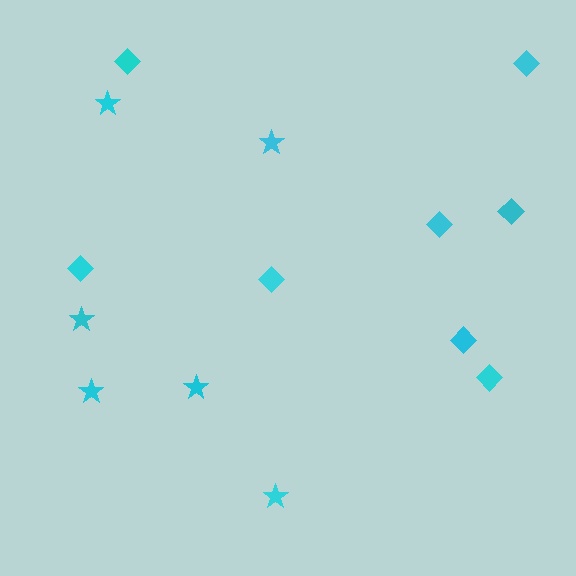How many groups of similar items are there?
There are 2 groups: one group of diamonds (8) and one group of stars (6).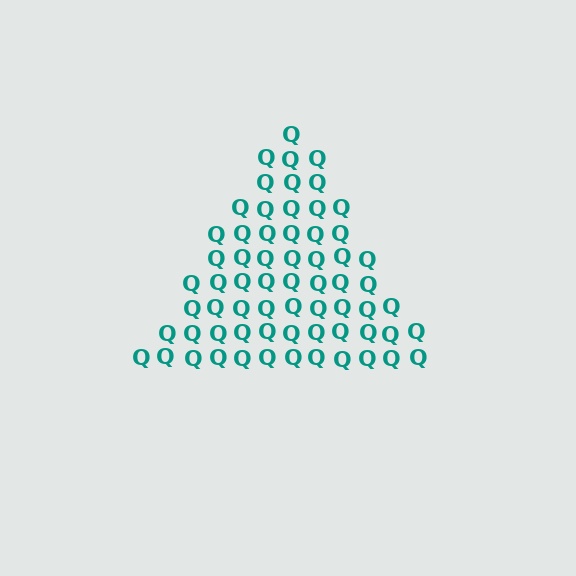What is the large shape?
The large shape is a triangle.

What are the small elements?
The small elements are letter Q's.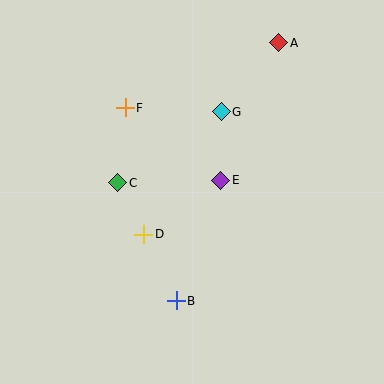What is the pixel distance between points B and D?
The distance between B and D is 74 pixels.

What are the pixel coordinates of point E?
Point E is at (221, 180).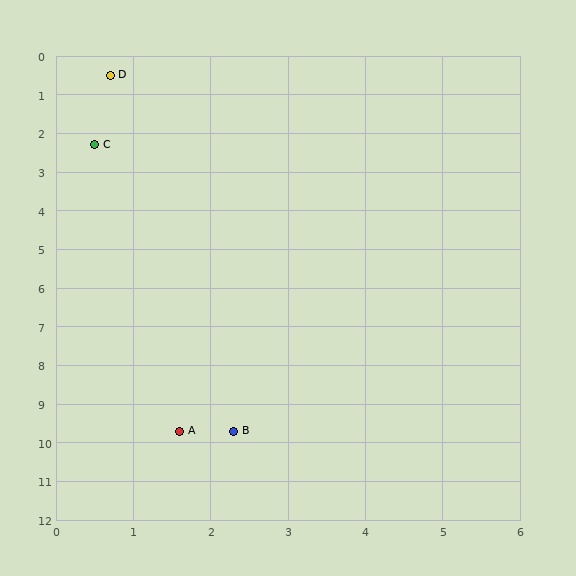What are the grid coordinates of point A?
Point A is at approximately (1.6, 9.7).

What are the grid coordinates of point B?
Point B is at approximately (2.3, 9.7).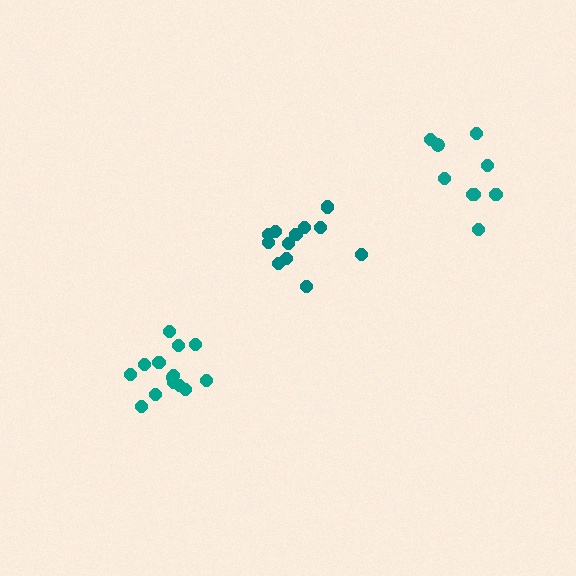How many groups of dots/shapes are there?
There are 3 groups.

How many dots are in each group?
Group 1: 12 dots, Group 2: 9 dots, Group 3: 14 dots (35 total).